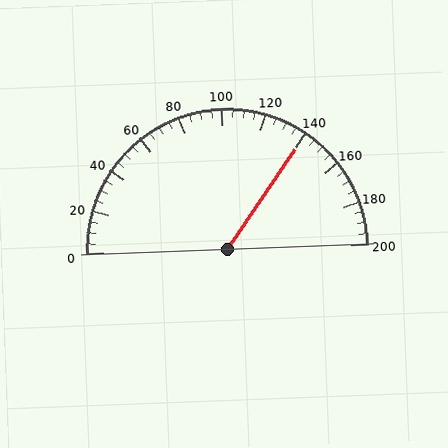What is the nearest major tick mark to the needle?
The nearest major tick mark is 140.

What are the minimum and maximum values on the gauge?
The gauge ranges from 0 to 200.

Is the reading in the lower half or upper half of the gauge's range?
The reading is in the upper half of the range (0 to 200).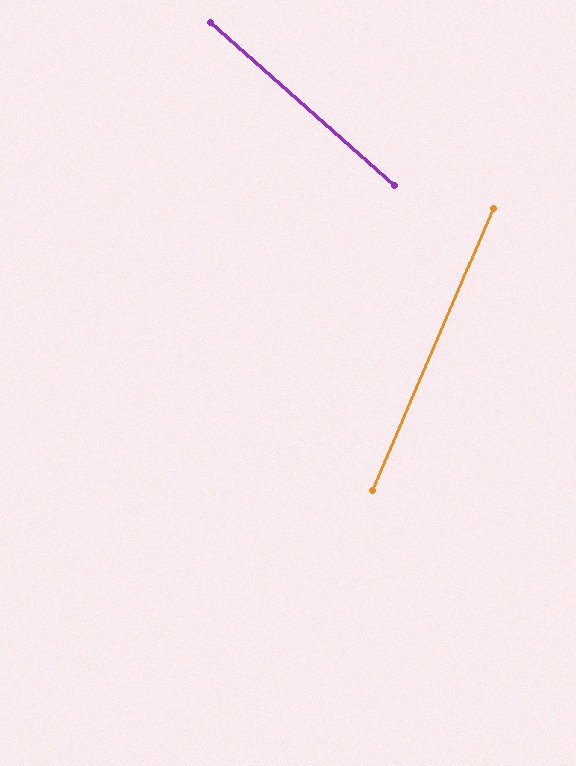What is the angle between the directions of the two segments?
Approximately 72 degrees.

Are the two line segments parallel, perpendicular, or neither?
Neither parallel nor perpendicular — they differ by about 72°.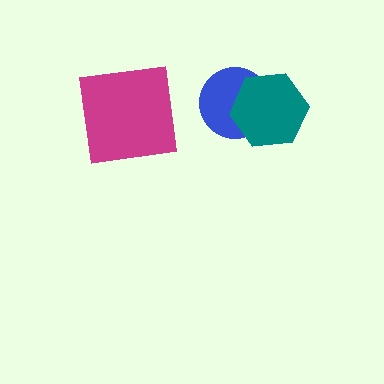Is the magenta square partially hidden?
No, no other shape covers it.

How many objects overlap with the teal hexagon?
1 object overlaps with the teal hexagon.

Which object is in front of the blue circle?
The teal hexagon is in front of the blue circle.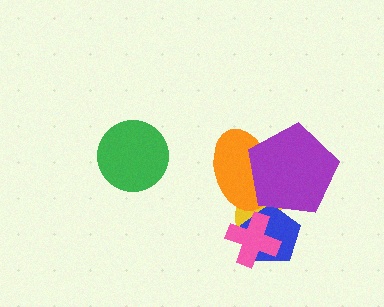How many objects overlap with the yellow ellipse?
4 objects overlap with the yellow ellipse.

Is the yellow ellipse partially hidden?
Yes, it is partially covered by another shape.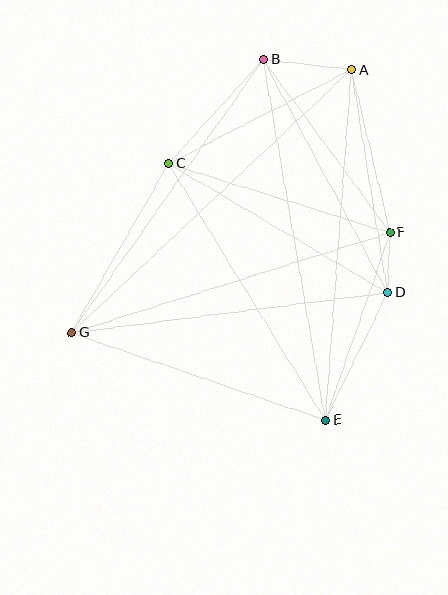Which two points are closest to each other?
Points D and F are closest to each other.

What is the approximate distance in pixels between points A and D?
The distance between A and D is approximately 226 pixels.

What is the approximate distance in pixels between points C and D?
The distance between C and D is approximately 254 pixels.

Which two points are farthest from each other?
Points A and G are farthest from each other.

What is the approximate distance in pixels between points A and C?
The distance between A and C is approximately 205 pixels.